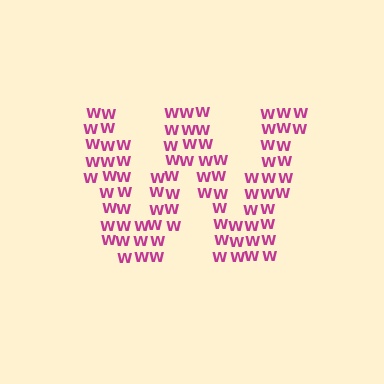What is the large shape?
The large shape is the letter W.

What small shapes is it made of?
It is made of small letter W's.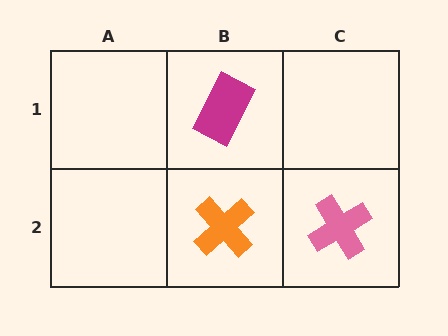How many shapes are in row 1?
1 shape.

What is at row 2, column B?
An orange cross.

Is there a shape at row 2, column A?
No, that cell is empty.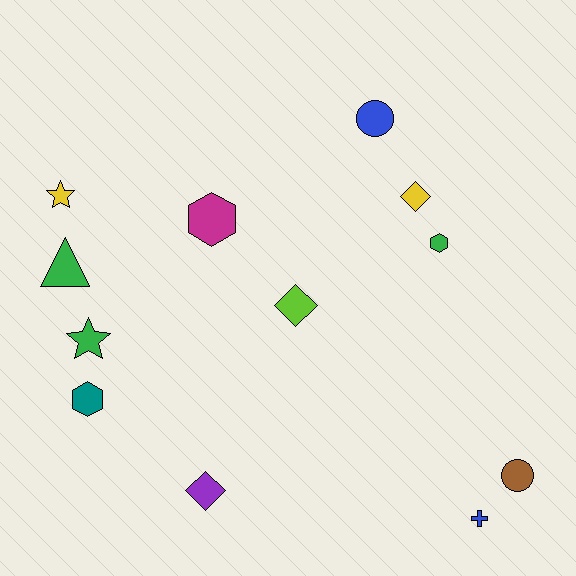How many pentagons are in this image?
There are no pentagons.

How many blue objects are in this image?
There are 2 blue objects.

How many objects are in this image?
There are 12 objects.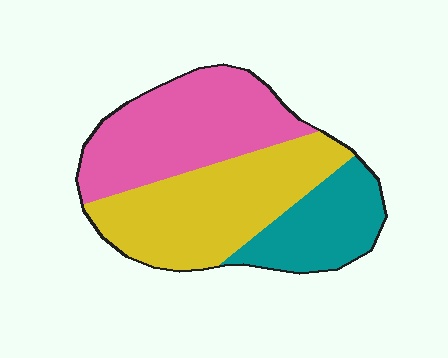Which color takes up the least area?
Teal, at roughly 20%.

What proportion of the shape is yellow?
Yellow takes up about two fifths (2/5) of the shape.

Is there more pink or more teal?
Pink.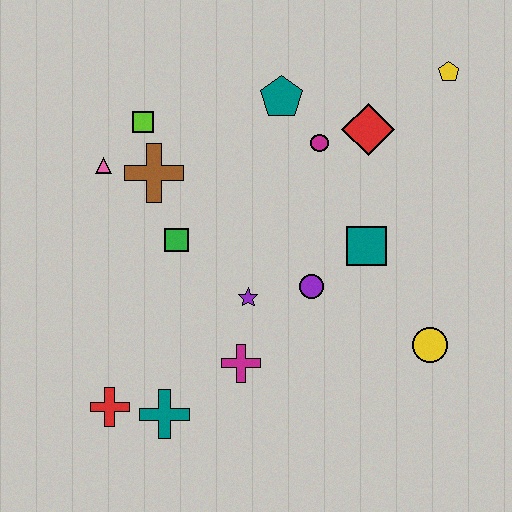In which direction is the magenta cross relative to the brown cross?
The magenta cross is below the brown cross.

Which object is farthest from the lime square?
The yellow circle is farthest from the lime square.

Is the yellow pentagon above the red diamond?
Yes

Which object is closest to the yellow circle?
The teal square is closest to the yellow circle.